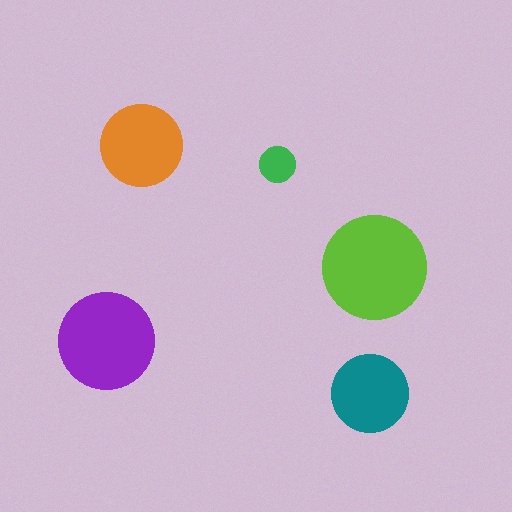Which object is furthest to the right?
The lime circle is rightmost.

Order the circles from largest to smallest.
the lime one, the purple one, the orange one, the teal one, the green one.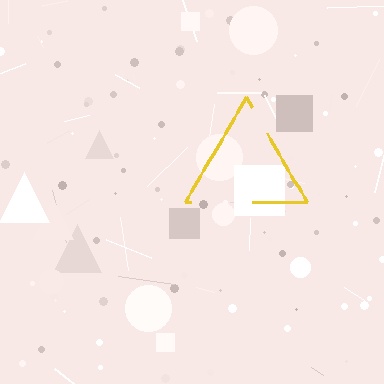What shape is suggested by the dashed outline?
The dashed outline suggests a triangle.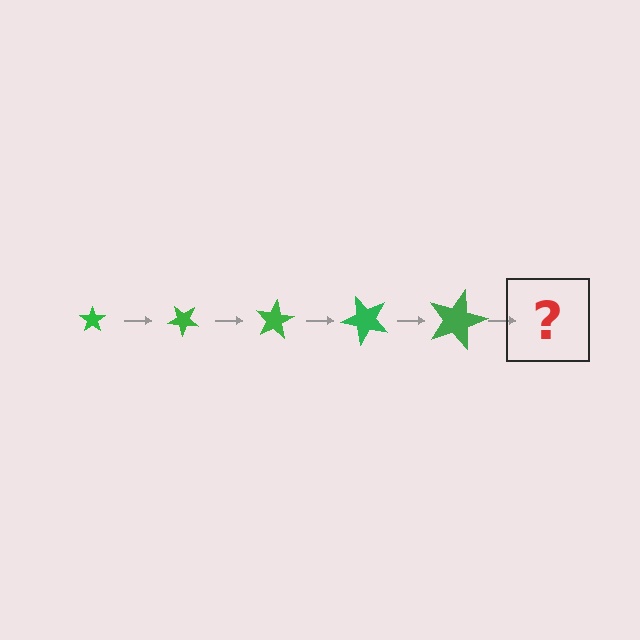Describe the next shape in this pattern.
It should be a star, larger than the previous one and rotated 200 degrees from the start.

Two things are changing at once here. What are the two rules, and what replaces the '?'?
The two rules are that the star grows larger each step and it rotates 40 degrees each step. The '?' should be a star, larger than the previous one and rotated 200 degrees from the start.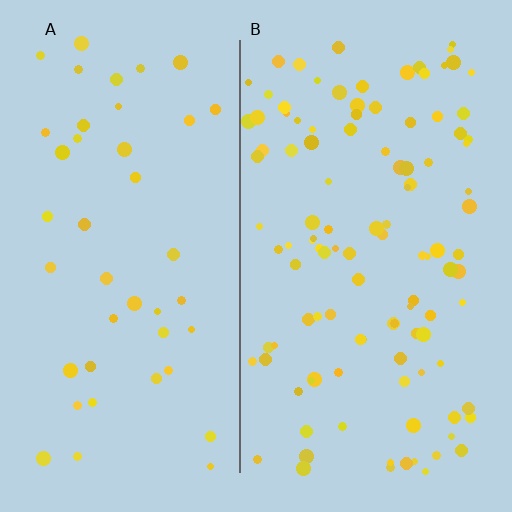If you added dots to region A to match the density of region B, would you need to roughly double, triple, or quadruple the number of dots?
Approximately triple.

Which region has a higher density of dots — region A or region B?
B (the right).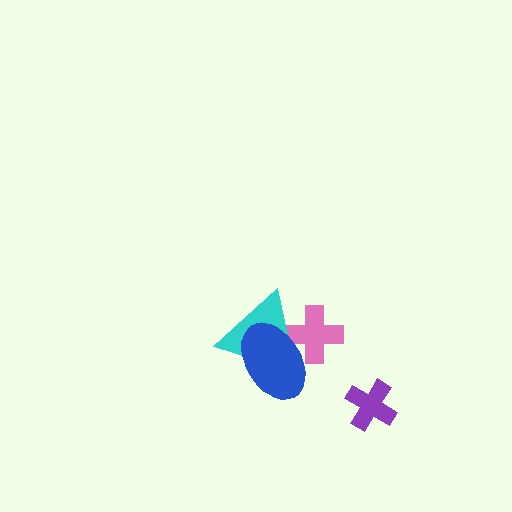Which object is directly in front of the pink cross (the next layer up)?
The cyan triangle is directly in front of the pink cross.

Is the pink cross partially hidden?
Yes, it is partially covered by another shape.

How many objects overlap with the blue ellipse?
2 objects overlap with the blue ellipse.